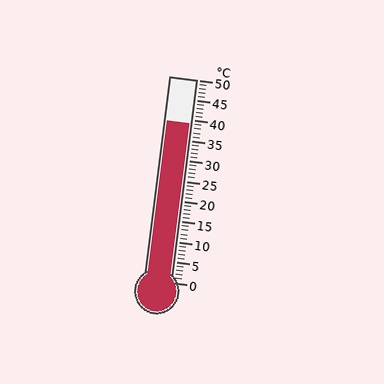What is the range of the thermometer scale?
The thermometer scale ranges from 0°C to 50°C.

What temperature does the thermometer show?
The thermometer shows approximately 39°C.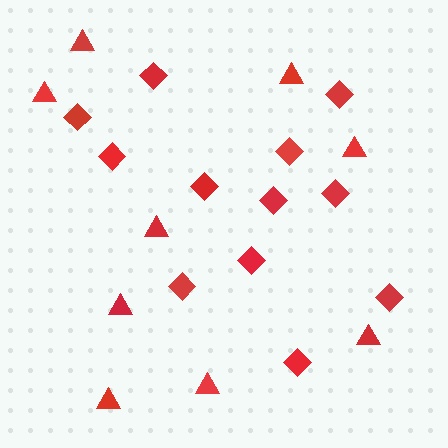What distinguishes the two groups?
There are 2 groups: one group of triangles (9) and one group of diamonds (12).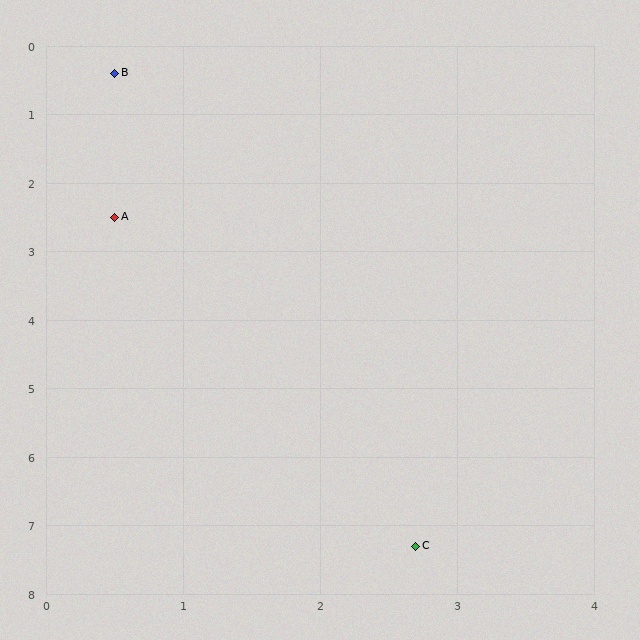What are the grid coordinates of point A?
Point A is at approximately (0.5, 2.5).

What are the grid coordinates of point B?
Point B is at approximately (0.5, 0.4).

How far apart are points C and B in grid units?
Points C and B are about 7.2 grid units apart.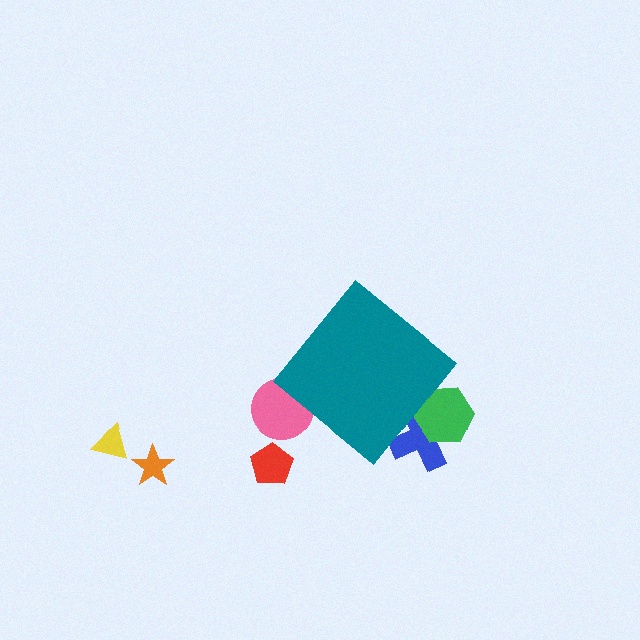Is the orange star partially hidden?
No, the orange star is fully visible.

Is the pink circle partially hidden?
Yes, the pink circle is partially hidden behind the teal diamond.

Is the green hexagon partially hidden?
Yes, the green hexagon is partially hidden behind the teal diamond.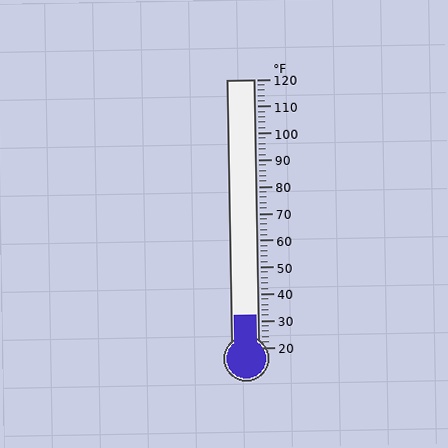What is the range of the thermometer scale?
The thermometer scale ranges from 20°F to 120°F.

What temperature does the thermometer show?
The thermometer shows approximately 32°F.